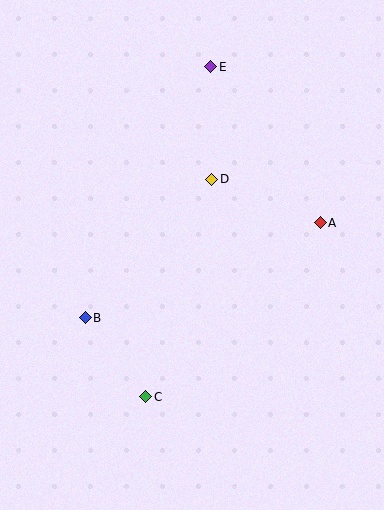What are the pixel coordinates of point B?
Point B is at (85, 318).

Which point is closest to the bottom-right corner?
Point C is closest to the bottom-right corner.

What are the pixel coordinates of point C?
Point C is at (146, 397).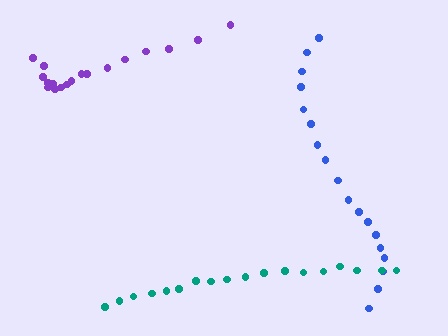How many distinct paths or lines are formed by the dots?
There are 3 distinct paths.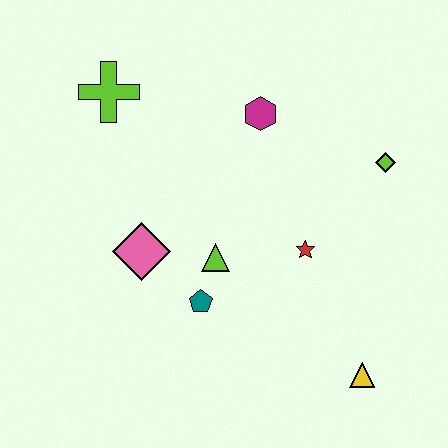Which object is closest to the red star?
The lime triangle is closest to the red star.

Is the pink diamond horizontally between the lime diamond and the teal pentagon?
No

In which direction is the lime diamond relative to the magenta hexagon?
The lime diamond is to the right of the magenta hexagon.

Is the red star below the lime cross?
Yes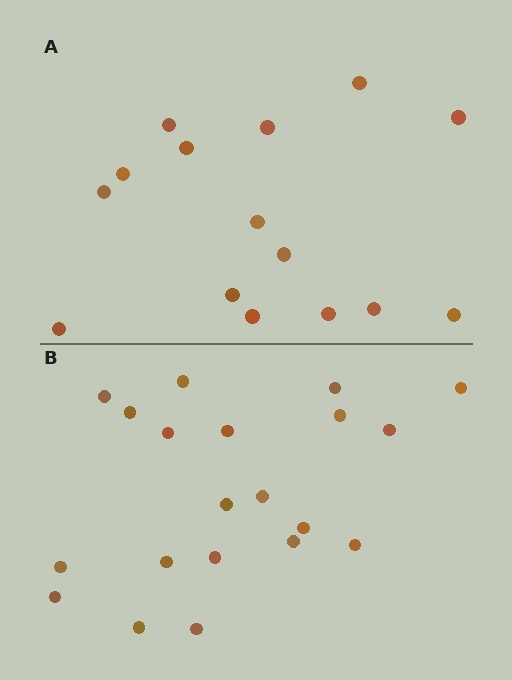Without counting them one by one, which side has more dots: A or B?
Region B (the bottom region) has more dots.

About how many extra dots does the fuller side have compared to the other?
Region B has about 5 more dots than region A.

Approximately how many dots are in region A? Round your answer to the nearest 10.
About 20 dots. (The exact count is 15, which rounds to 20.)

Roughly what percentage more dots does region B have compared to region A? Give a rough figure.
About 35% more.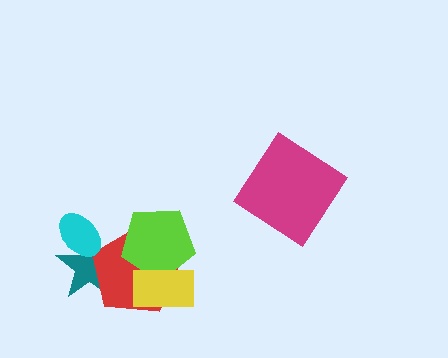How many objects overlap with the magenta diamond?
0 objects overlap with the magenta diamond.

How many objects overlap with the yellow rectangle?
2 objects overlap with the yellow rectangle.